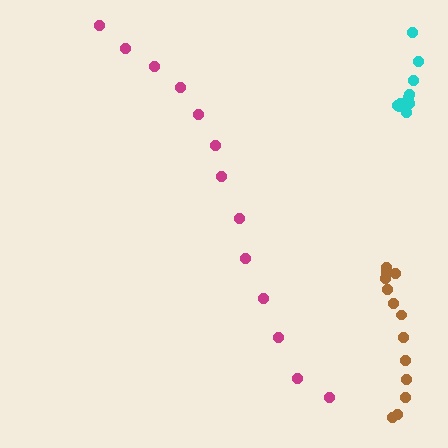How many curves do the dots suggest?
There are 3 distinct paths.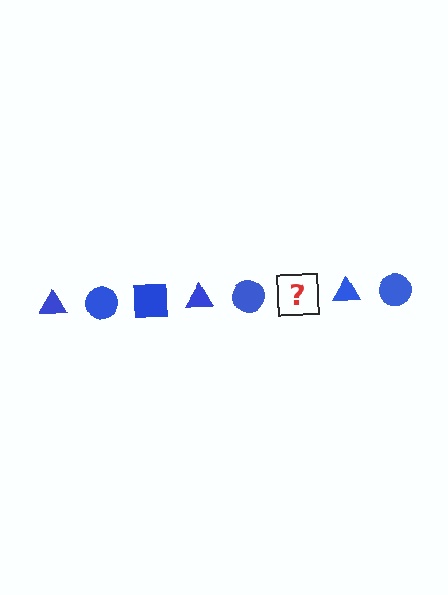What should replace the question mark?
The question mark should be replaced with a blue square.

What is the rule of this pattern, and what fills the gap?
The rule is that the pattern cycles through triangle, circle, square shapes in blue. The gap should be filled with a blue square.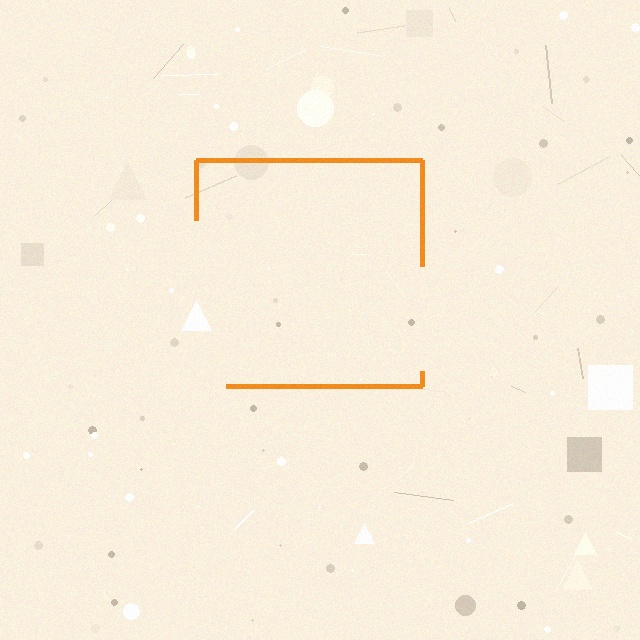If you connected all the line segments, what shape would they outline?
They would outline a square.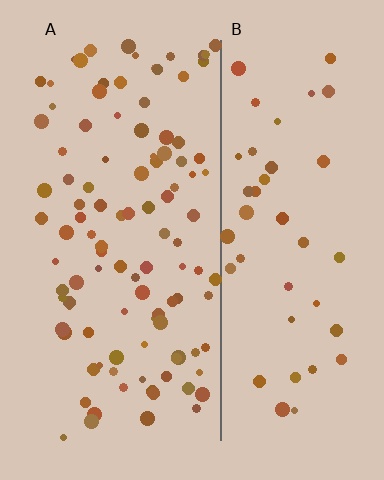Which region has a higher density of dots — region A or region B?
A (the left).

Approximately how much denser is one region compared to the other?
Approximately 2.3× — region A over region B.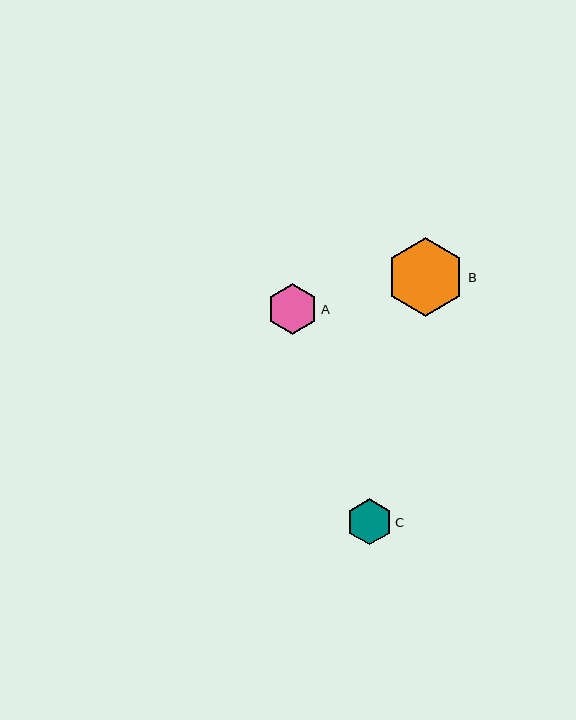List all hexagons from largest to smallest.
From largest to smallest: B, A, C.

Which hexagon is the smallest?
Hexagon C is the smallest with a size of approximately 46 pixels.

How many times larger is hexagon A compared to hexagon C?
Hexagon A is approximately 1.1 times the size of hexagon C.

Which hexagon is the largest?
Hexagon B is the largest with a size of approximately 79 pixels.